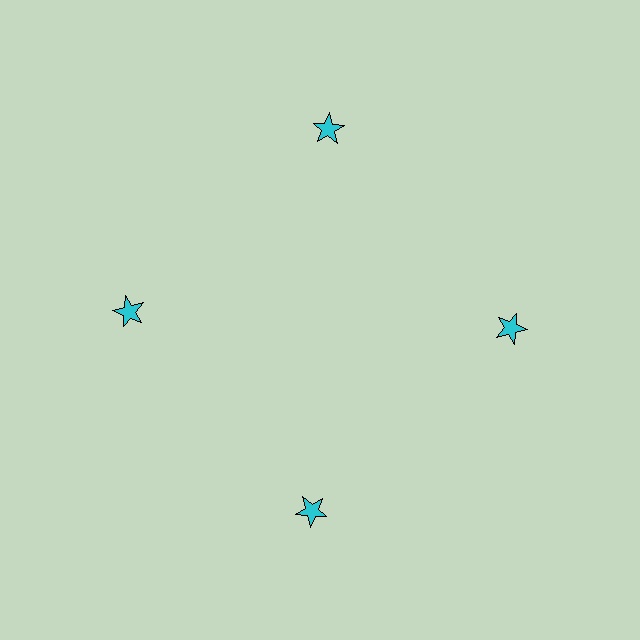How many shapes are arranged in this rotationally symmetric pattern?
There are 4 shapes, arranged in 4 groups of 1.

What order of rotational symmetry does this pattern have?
This pattern has 4-fold rotational symmetry.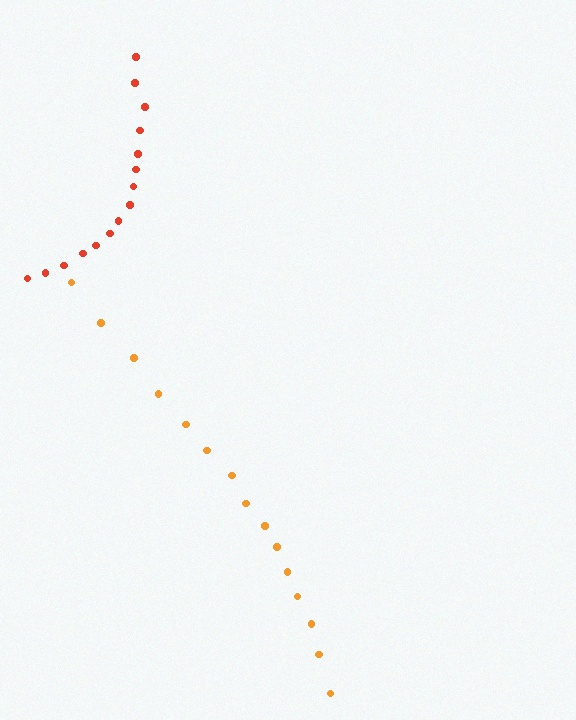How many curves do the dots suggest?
There are 2 distinct paths.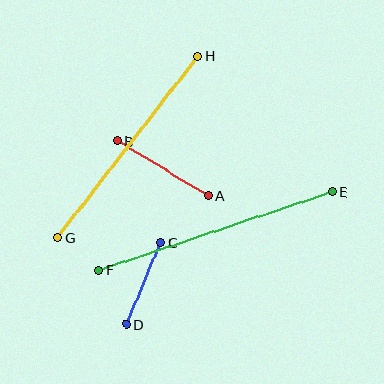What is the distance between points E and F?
The distance is approximately 246 pixels.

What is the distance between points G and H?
The distance is approximately 229 pixels.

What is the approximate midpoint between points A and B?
The midpoint is at approximately (163, 168) pixels.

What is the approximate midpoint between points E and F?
The midpoint is at approximately (216, 231) pixels.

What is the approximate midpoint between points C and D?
The midpoint is at approximately (144, 283) pixels.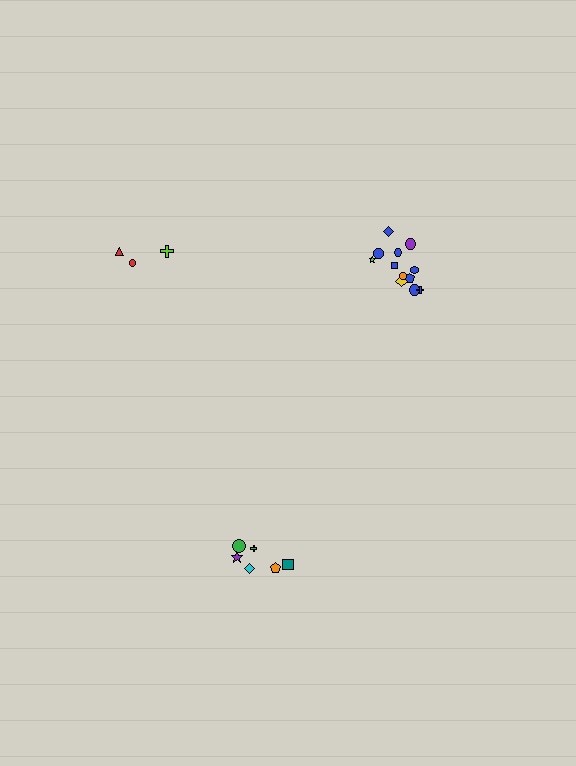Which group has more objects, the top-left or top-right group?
The top-right group.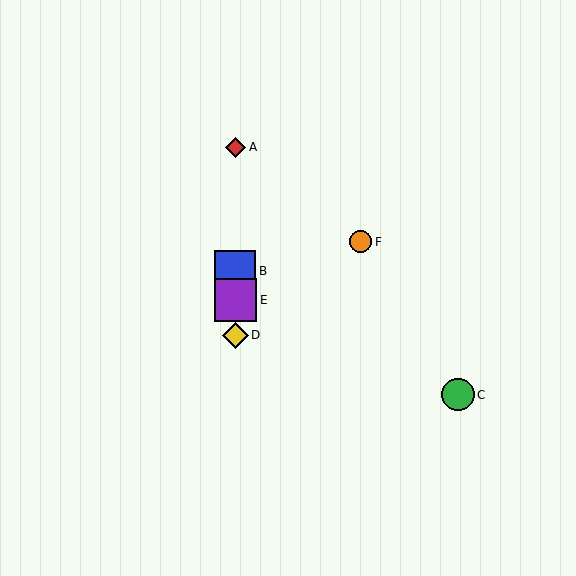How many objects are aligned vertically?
4 objects (A, B, D, E) are aligned vertically.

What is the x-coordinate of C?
Object C is at x≈458.